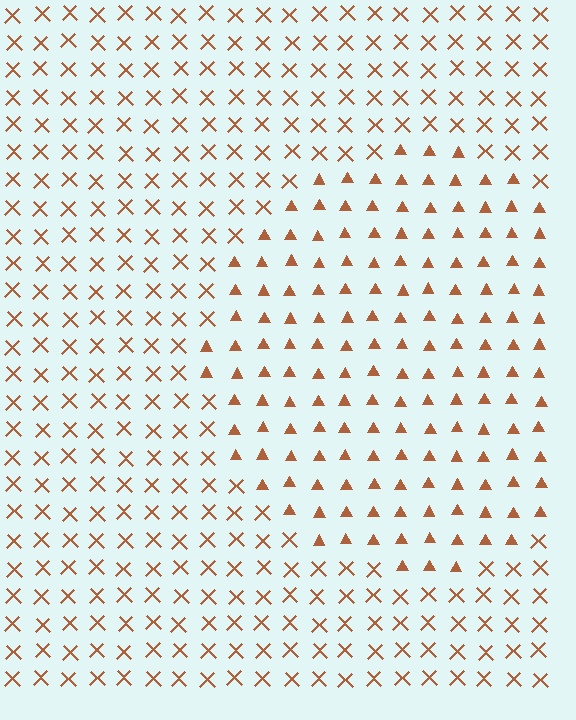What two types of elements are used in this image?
The image uses triangles inside the circle region and X marks outside it.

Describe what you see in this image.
The image is filled with small brown elements arranged in a uniform grid. A circle-shaped region contains triangles, while the surrounding area contains X marks. The boundary is defined purely by the change in element shape.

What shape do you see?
I see a circle.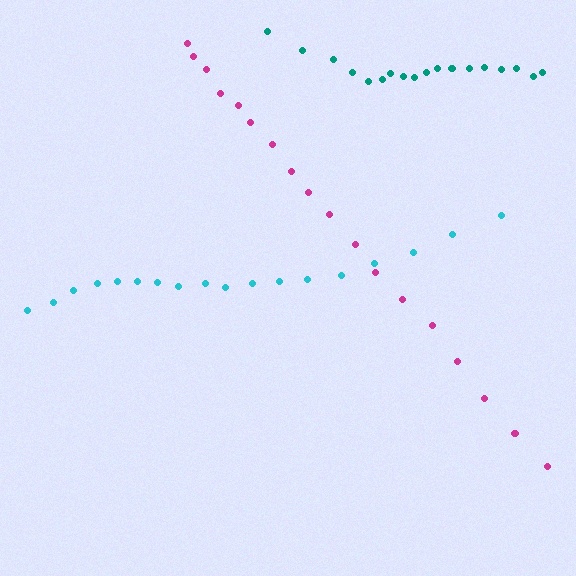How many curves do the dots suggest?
There are 3 distinct paths.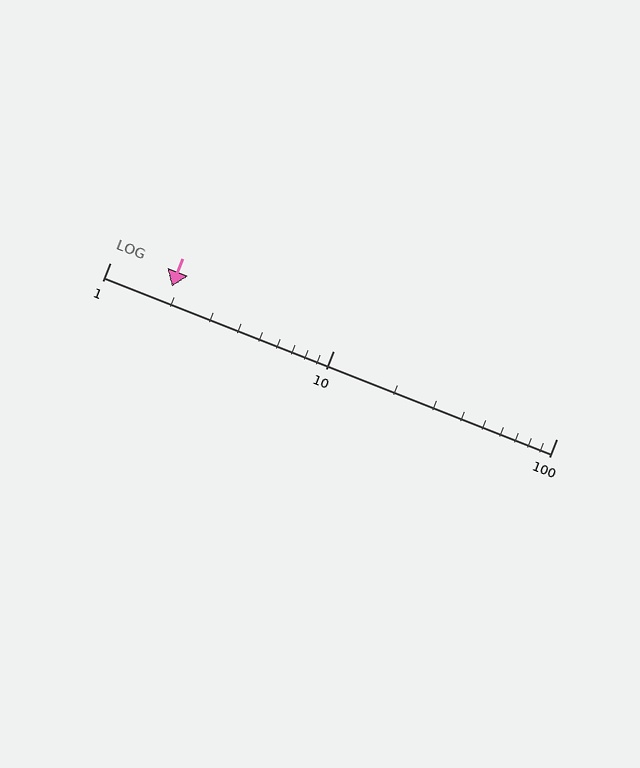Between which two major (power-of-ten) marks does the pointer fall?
The pointer is between 1 and 10.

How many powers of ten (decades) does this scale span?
The scale spans 2 decades, from 1 to 100.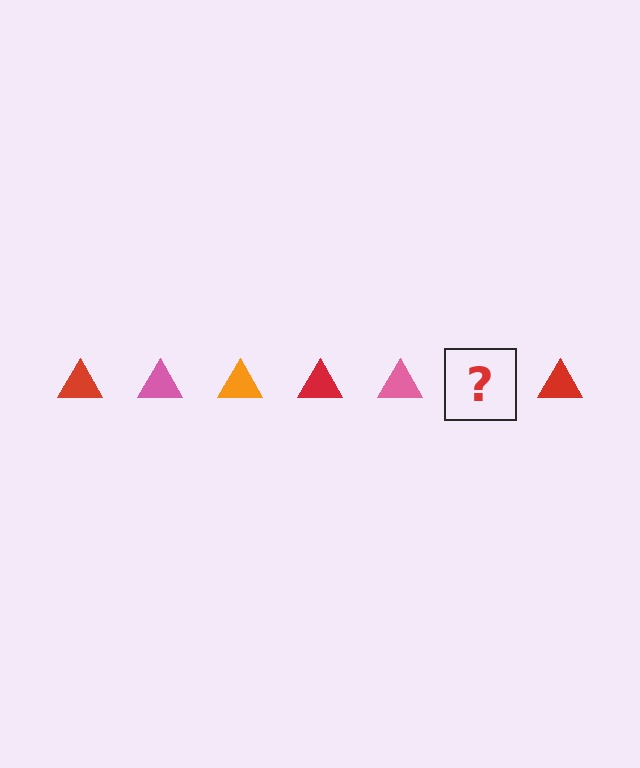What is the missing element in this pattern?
The missing element is an orange triangle.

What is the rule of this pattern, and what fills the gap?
The rule is that the pattern cycles through red, pink, orange triangles. The gap should be filled with an orange triangle.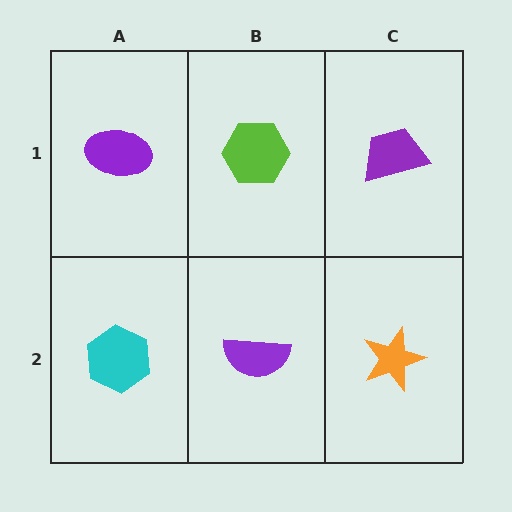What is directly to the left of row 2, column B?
A cyan hexagon.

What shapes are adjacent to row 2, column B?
A lime hexagon (row 1, column B), a cyan hexagon (row 2, column A), an orange star (row 2, column C).